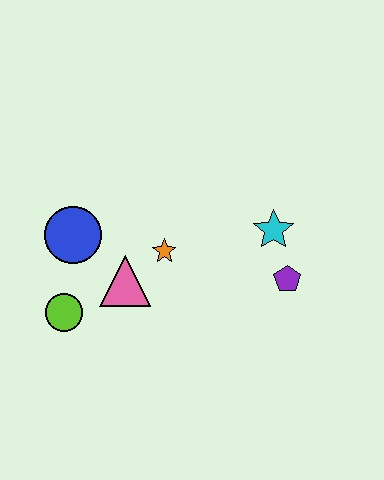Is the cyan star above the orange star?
Yes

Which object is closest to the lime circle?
The pink triangle is closest to the lime circle.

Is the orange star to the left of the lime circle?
No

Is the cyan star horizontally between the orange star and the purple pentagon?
Yes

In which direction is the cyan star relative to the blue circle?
The cyan star is to the right of the blue circle.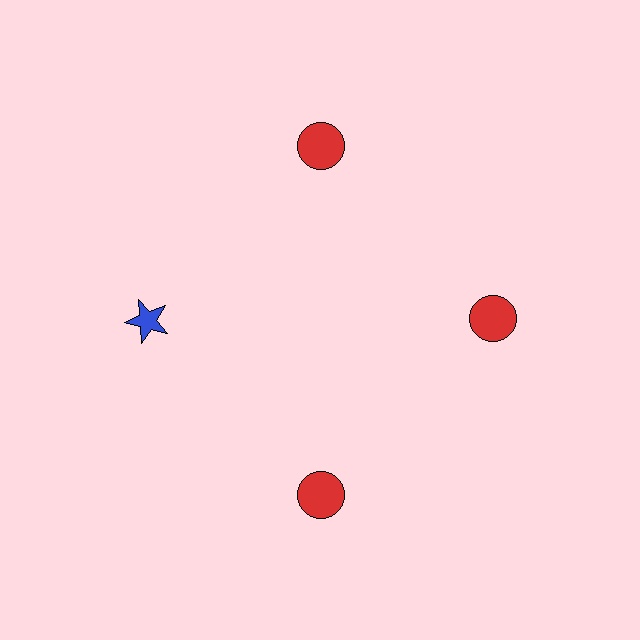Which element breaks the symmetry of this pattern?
The blue star at roughly the 9 o'clock position breaks the symmetry. All other shapes are red circles.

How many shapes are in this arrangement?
There are 4 shapes arranged in a ring pattern.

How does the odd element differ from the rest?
It differs in both color (blue instead of red) and shape (star instead of circle).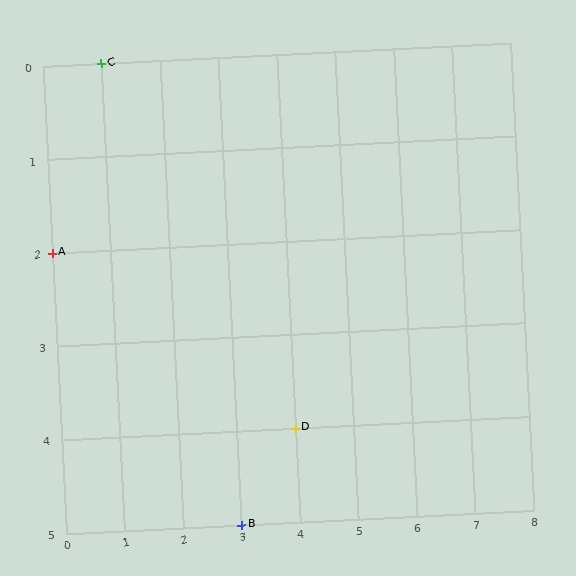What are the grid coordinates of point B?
Point B is at grid coordinates (3, 5).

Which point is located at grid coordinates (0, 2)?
Point A is at (0, 2).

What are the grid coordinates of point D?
Point D is at grid coordinates (4, 4).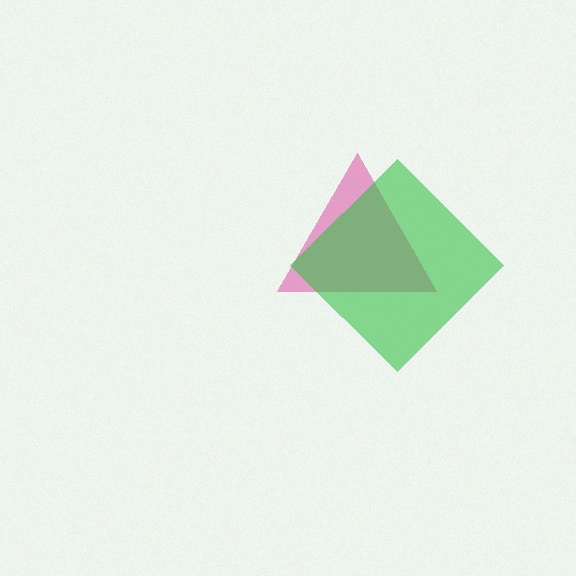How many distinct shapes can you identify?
There are 2 distinct shapes: a magenta triangle, a green diamond.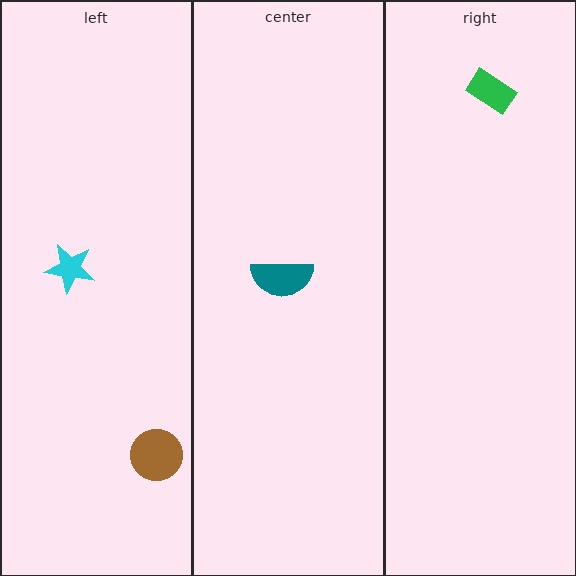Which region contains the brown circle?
The left region.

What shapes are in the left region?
The cyan star, the brown circle.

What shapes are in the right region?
The green rectangle.